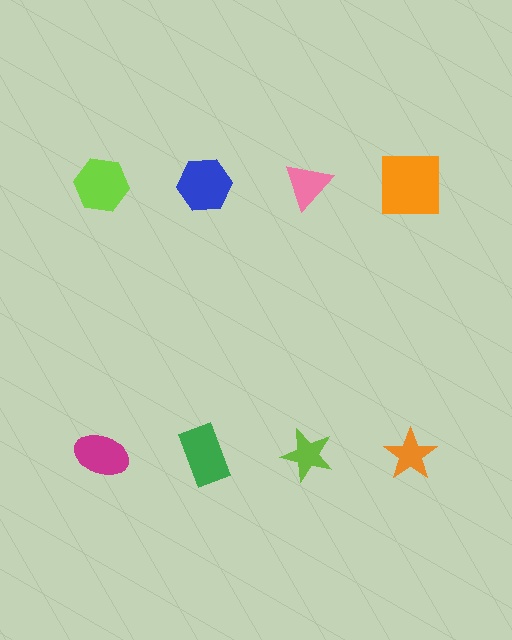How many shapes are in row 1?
4 shapes.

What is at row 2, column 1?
A magenta ellipse.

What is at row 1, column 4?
An orange square.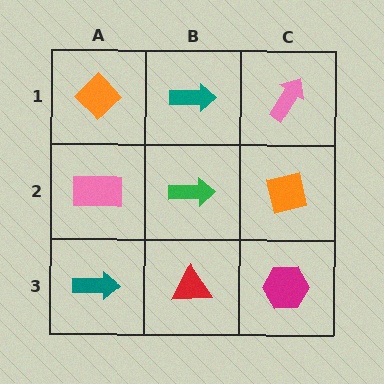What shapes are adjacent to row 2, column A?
An orange diamond (row 1, column A), a teal arrow (row 3, column A), a green arrow (row 2, column B).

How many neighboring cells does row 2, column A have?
3.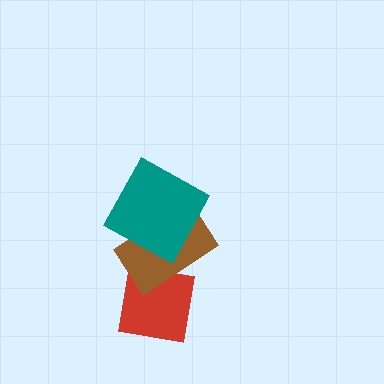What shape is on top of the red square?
The brown rectangle is on top of the red square.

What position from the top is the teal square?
The teal square is 1st from the top.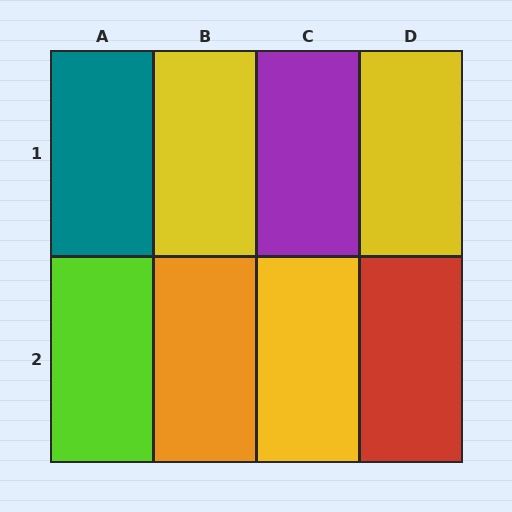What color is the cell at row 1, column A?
Teal.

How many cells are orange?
1 cell is orange.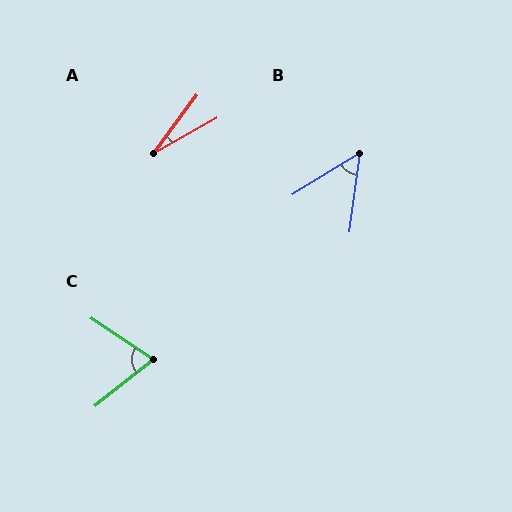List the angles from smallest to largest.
A (24°), B (51°), C (72°).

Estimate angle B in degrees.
Approximately 51 degrees.